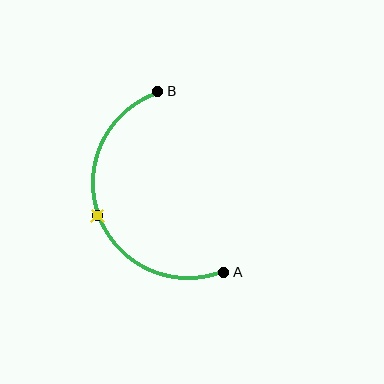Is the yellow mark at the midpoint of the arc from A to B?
Yes. The yellow mark lies on the arc at equal arc-length from both A and B — it is the arc midpoint.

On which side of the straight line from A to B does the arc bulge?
The arc bulges to the left of the straight line connecting A and B.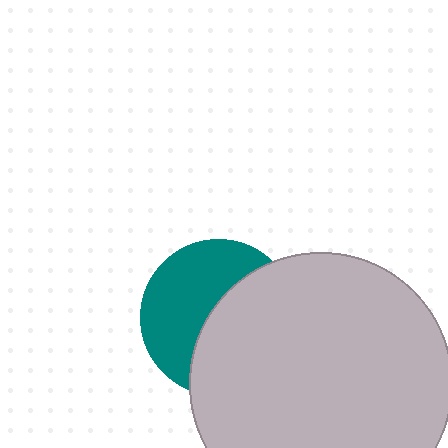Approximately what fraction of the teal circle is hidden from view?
Roughly 51% of the teal circle is hidden behind the light gray circle.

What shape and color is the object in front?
The object in front is a light gray circle.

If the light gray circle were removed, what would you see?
You would see the complete teal circle.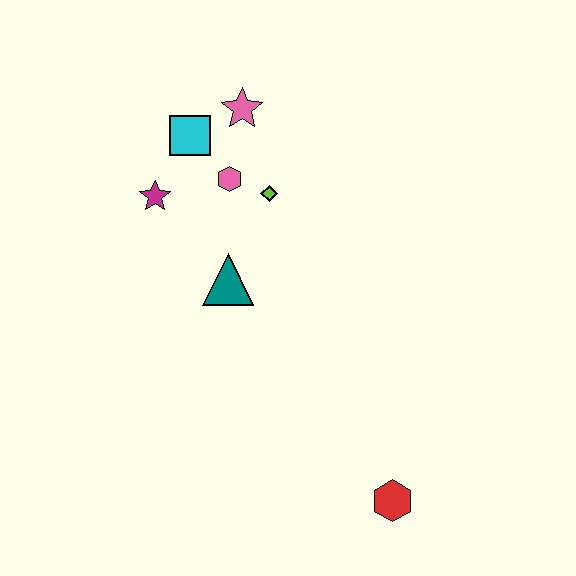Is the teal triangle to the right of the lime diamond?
No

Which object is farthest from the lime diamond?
The red hexagon is farthest from the lime diamond.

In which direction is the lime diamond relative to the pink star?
The lime diamond is below the pink star.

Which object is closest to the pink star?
The cyan square is closest to the pink star.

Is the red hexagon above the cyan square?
No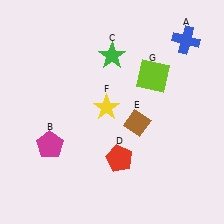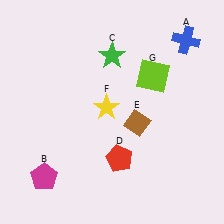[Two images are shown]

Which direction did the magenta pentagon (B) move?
The magenta pentagon (B) moved down.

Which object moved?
The magenta pentagon (B) moved down.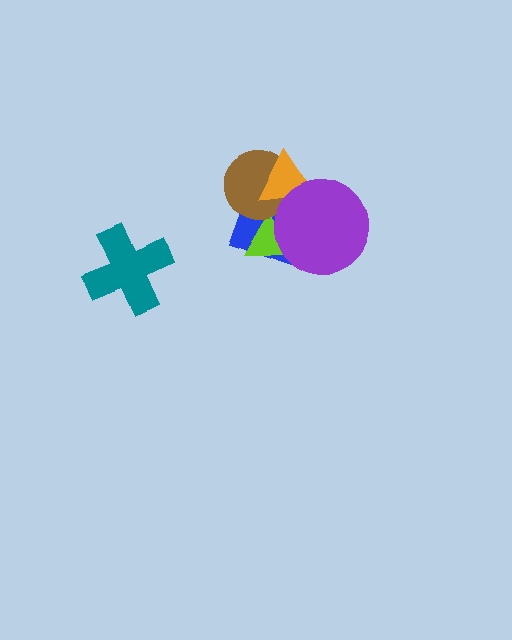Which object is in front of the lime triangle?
The purple circle is in front of the lime triangle.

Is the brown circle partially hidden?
Yes, it is partially covered by another shape.